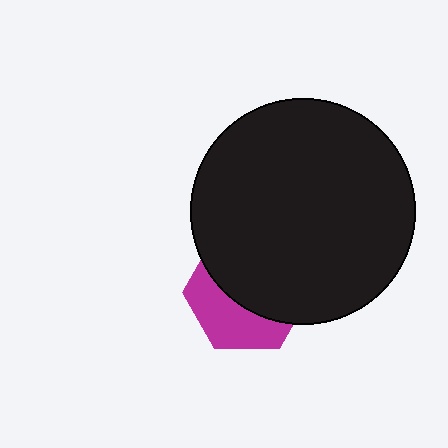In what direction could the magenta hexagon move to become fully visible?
The magenta hexagon could move down. That would shift it out from behind the black circle entirely.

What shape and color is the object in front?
The object in front is a black circle.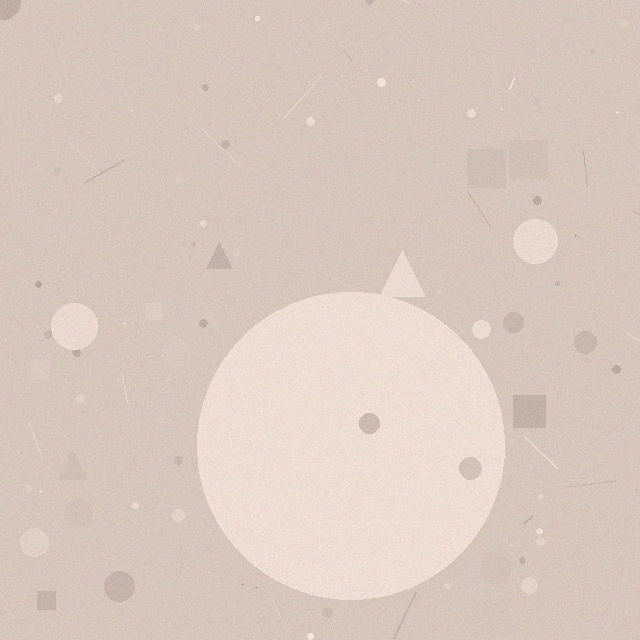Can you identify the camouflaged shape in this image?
The camouflaged shape is a circle.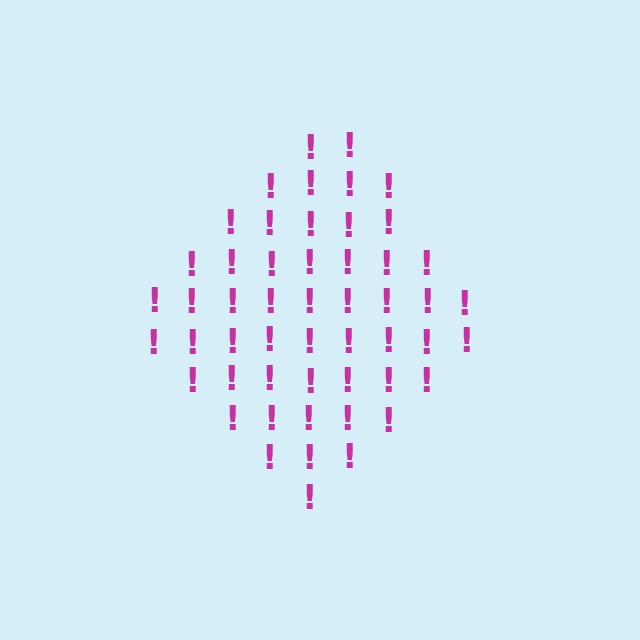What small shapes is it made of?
It is made of small exclamation marks.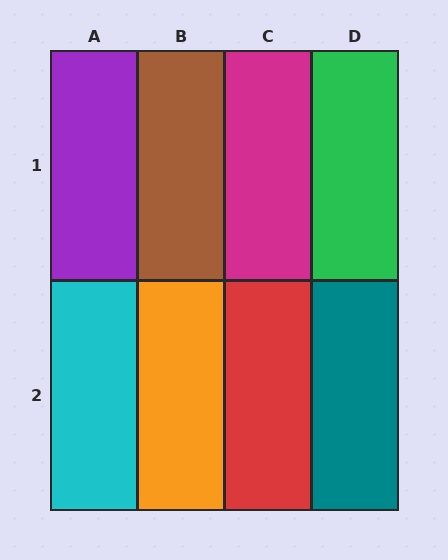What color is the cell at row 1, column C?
Magenta.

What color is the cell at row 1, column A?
Purple.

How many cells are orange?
1 cell is orange.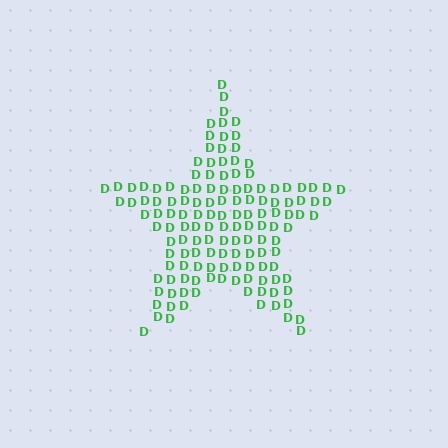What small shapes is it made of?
It is made of small letter D's.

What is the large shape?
The large shape is a star.